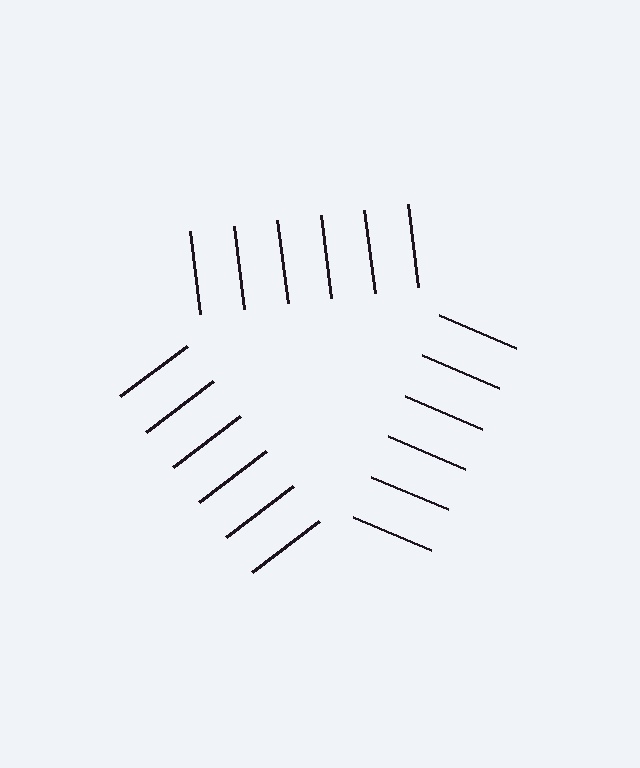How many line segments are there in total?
18 — 6 along each of the 3 edges.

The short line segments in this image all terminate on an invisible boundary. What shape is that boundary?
An illusory triangle — the line segments terminate on its edges but no continuous stroke is drawn.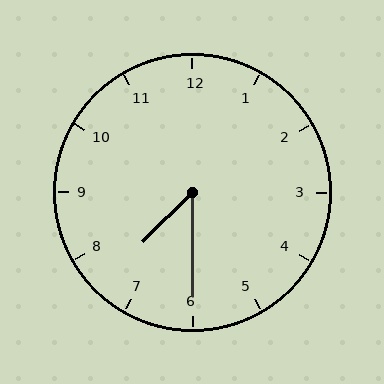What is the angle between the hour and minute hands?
Approximately 45 degrees.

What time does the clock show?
7:30.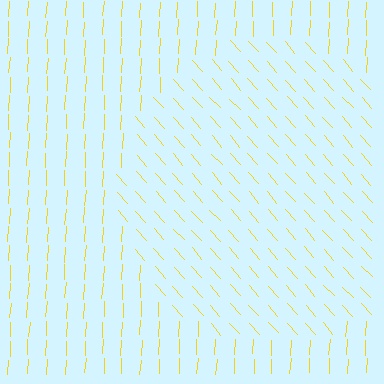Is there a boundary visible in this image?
Yes, there is a texture boundary formed by a change in line orientation.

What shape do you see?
I see a circle.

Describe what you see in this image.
The image is filled with small yellow line segments. A circle region in the image has lines oriented differently from the surrounding lines, creating a visible texture boundary.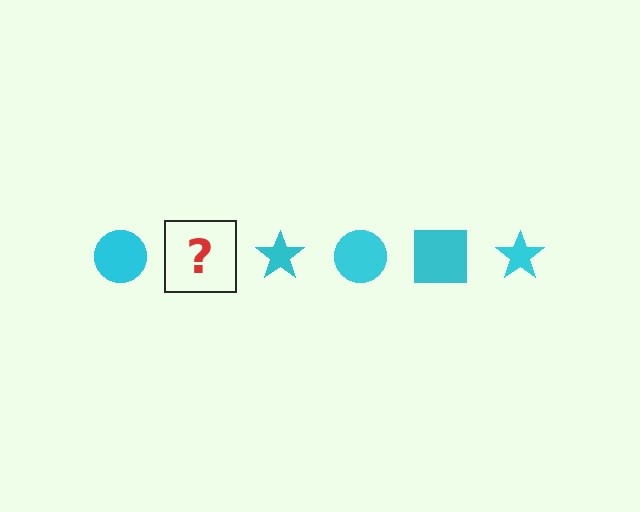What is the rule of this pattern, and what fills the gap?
The rule is that the pattern cycles through circle, square, star shapes in cyan. The gap should be filled with a cyan square.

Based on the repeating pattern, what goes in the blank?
The blank should be a cyan square.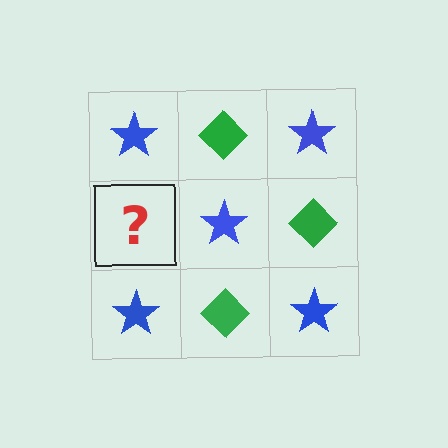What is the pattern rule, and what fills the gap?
The rule is that it alternates blue star and green diamond in a checkerboard pattern. The gap should be filled with a green diamond.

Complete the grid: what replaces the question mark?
The question mark should be replaced with a green diamond.